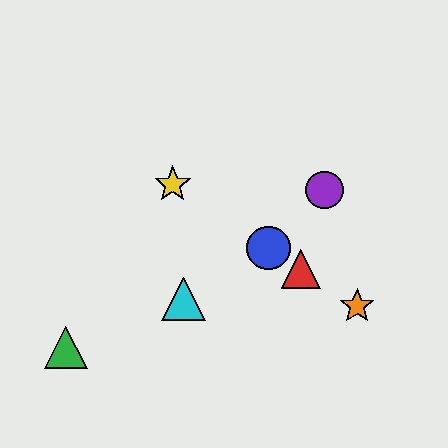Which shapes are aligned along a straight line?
The red triangle, the blue circle, the yellow star, the orange star are aligned along a straight line.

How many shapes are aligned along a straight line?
4 shapes (the red triangle, the blue circle, the yellow star, the orange star) are aligned along a straight line.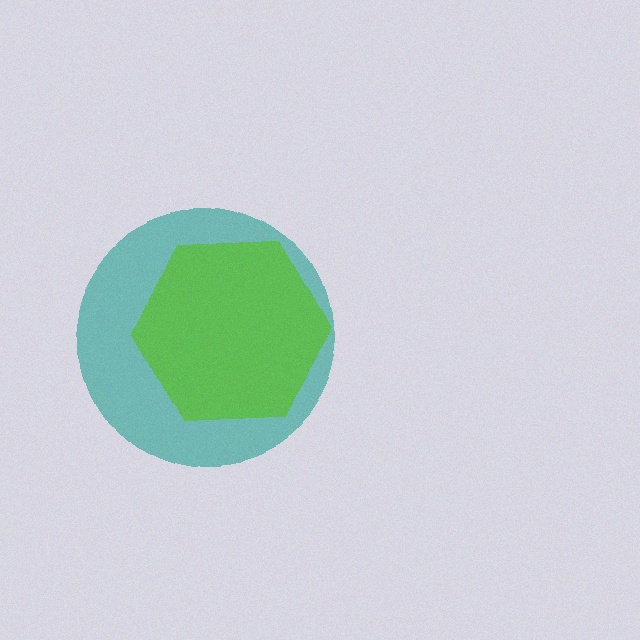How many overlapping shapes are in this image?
There are 2 overlapping shapes in the image.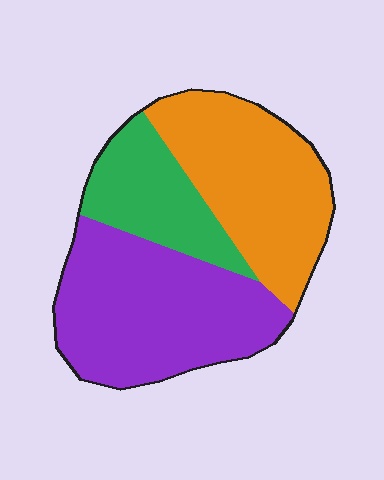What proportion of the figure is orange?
Orange takes up about three eighths (3/8) of the figure.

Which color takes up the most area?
Purple, at roughly 45%.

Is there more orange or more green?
Orange.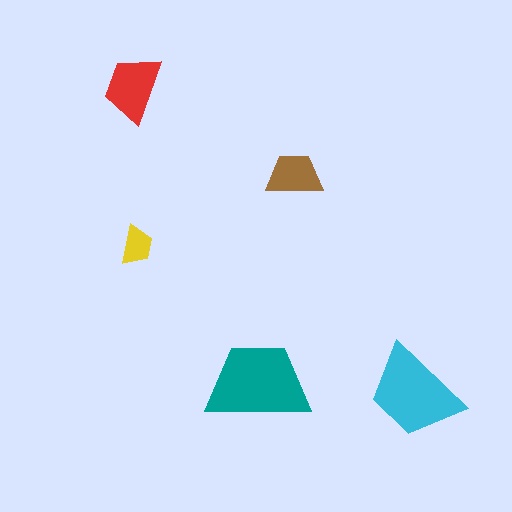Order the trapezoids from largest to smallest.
the teal one, the cyan one, the red one, the brown one, the yellow one.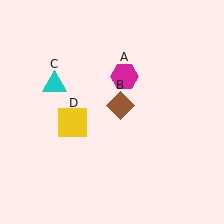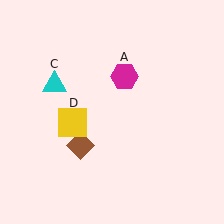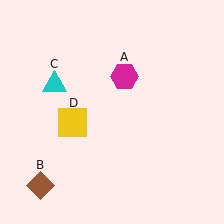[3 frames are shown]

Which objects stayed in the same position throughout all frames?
Magenta hexagon (object A) and cyan triangle (object C) and yellow square (object D) remained stationary.